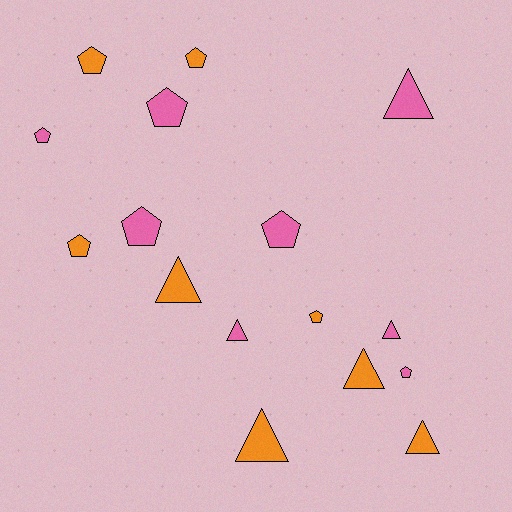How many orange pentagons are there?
There are 4 orange pentagons.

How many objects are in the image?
There are 16 objects.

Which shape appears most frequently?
Pentagon, with 9 objects.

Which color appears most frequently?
Pink, with 8 objects.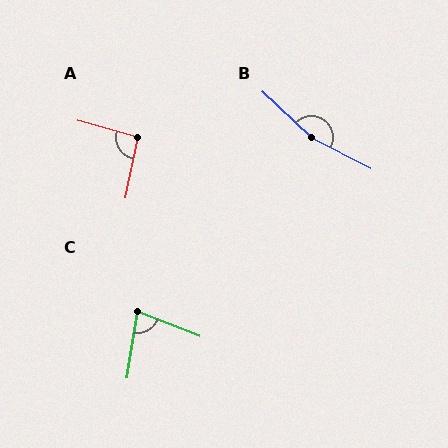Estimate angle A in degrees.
Approximately 94 degrees.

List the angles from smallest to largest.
C (77°), A (94°), B (164°).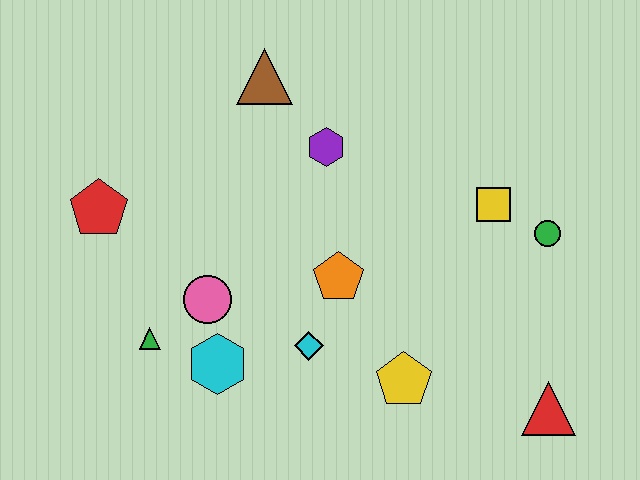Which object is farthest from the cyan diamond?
The brown triangle is farthest from the cyan diamond.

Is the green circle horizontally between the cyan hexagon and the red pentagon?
No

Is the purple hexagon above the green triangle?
Yes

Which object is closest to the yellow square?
The green circle is closest to the yellow square.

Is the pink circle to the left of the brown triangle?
Yes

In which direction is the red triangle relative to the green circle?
The red triangle is below the green circle.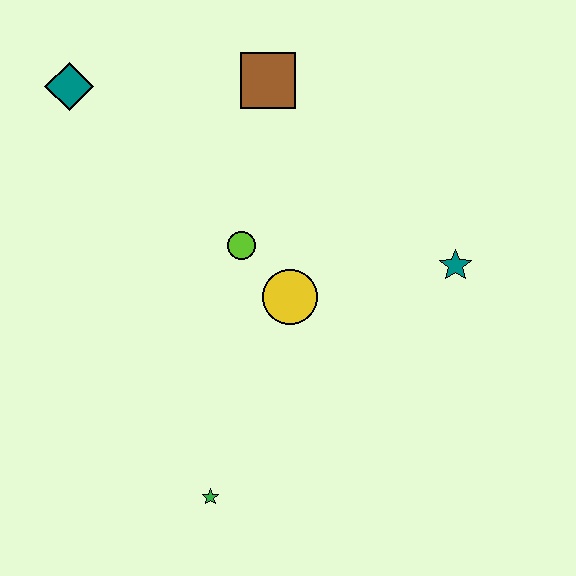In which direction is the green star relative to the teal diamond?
The green star is below the teal diamond.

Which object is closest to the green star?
The yellow circle is closest to the green star.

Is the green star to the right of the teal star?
No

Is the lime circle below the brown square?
Yes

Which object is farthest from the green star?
The teal diamond is farthest from the green star.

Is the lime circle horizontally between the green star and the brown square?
Yes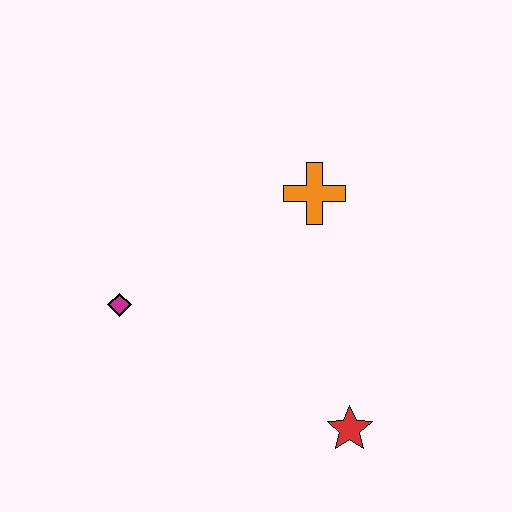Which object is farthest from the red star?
The magenta diamond is farthest from the red star.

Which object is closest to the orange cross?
The magenta diamond is closest to the orange cross.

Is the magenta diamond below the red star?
No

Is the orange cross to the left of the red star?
Yes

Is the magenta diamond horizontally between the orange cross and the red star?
No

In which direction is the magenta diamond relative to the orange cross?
The magenta diamond is to the left of the orange cross.